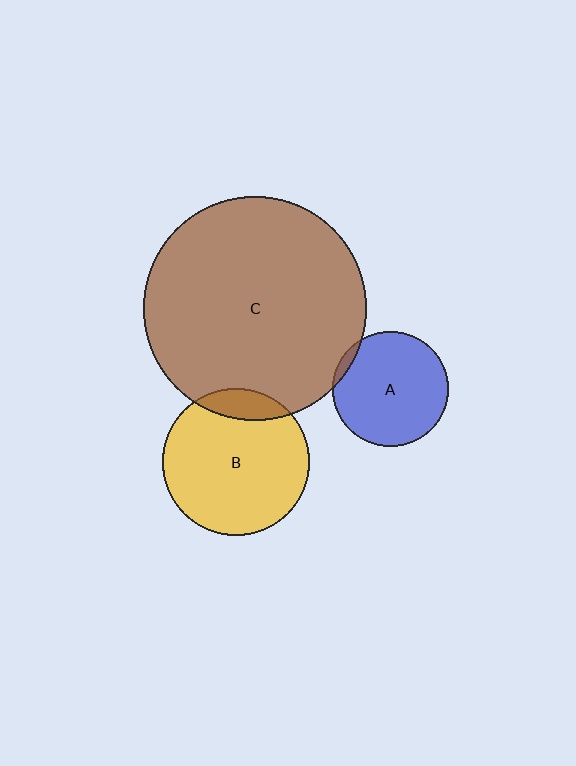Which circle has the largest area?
Circle C (brown).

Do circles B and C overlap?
Yes.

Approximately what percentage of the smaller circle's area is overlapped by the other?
Approximately 10%.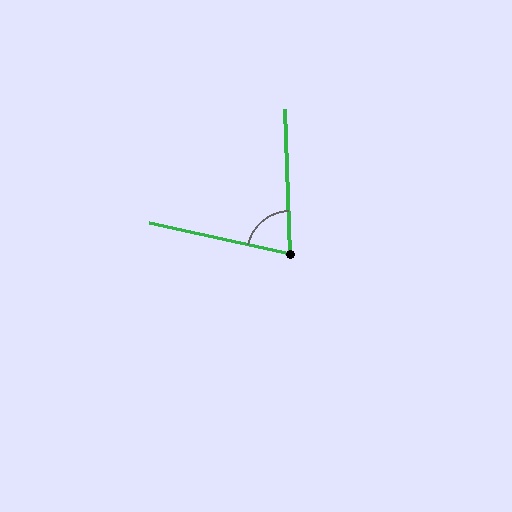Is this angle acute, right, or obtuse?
It is acute.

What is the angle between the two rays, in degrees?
Approximately 76 degrees.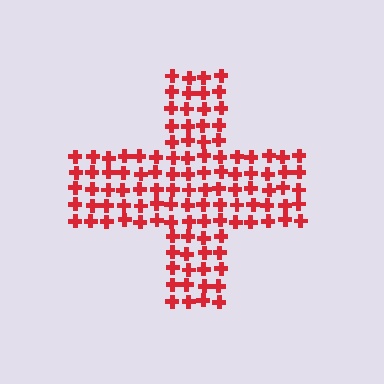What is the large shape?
The large shape is a cross.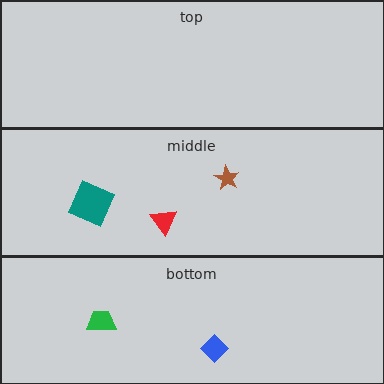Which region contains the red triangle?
The middle region.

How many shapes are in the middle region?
3.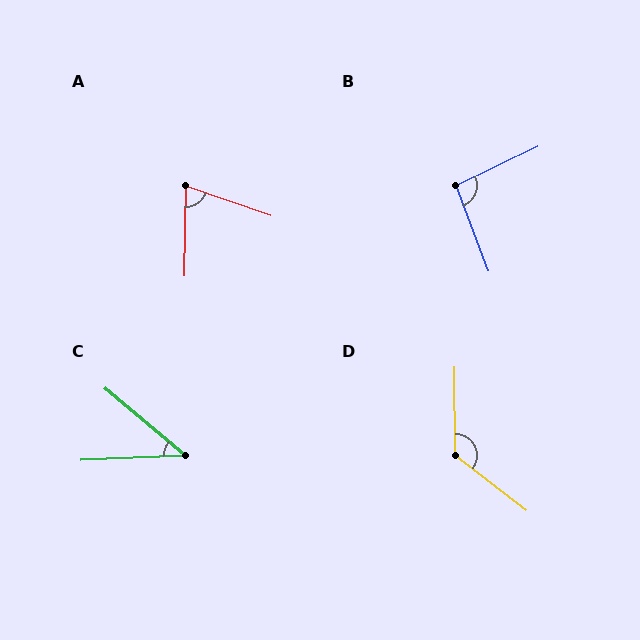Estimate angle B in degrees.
Approximately 95 degrees.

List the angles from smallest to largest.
C (43°), A (72°), B (95°), D (128°).